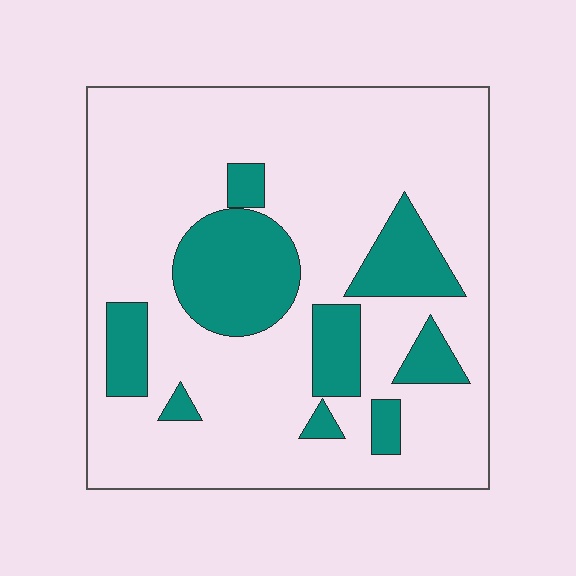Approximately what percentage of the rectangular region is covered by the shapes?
Approximately 20%.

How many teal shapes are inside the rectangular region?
9.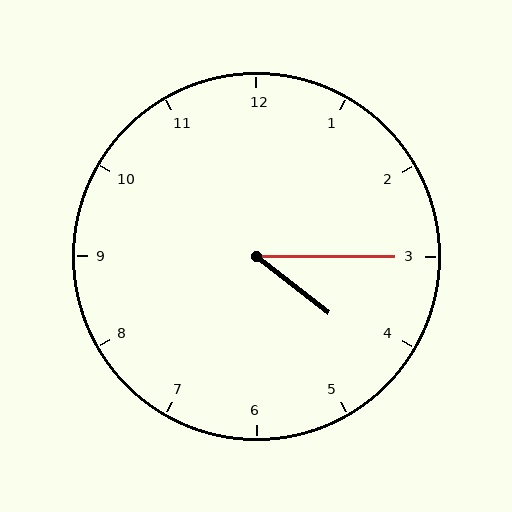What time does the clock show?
4:15.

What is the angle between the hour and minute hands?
Approximately 38 degrees.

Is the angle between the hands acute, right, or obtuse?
It is acute.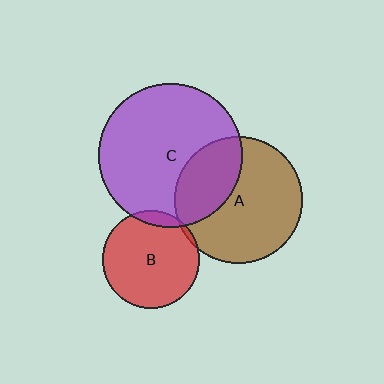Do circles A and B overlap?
Yes.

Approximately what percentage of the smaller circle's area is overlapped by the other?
Approximately 5%.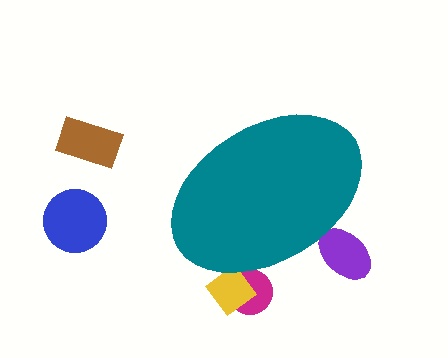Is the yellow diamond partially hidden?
Yes, the yellow diamond is partially hidden behind the teal ellipse.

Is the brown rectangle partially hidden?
No, the brown rectangle is fully visible.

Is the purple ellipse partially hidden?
Yes, the purple ellipse is partially hidden behind the teal ellipse.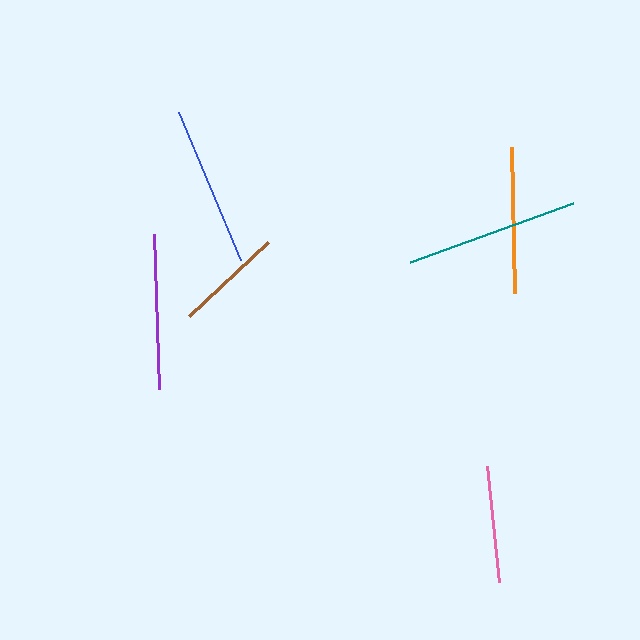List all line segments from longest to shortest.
From longest to shortest: teal, blue, purple, orange, pink, brown.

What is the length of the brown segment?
The brown segment is approximately 108 pixels long.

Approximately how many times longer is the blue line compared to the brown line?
The blue line is approximately 1.5 times the length of the brown line.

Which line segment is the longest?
The teal line is the longest at approximately 173 pixels.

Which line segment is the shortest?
The brown line is the shortest at approximately 108 pixels.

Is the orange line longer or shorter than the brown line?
The orange line is longer than the brown line.